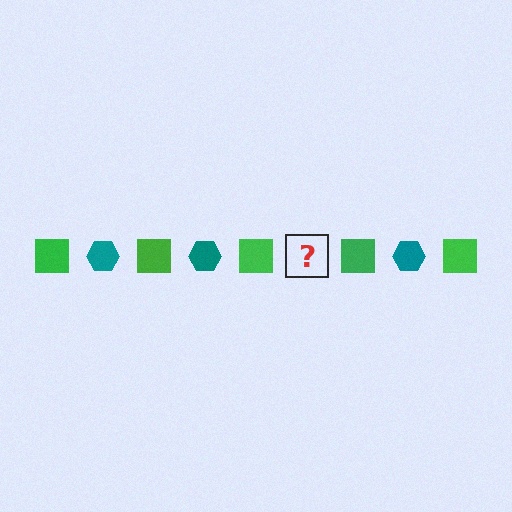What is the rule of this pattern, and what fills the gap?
The rule is that the pattern alternates between green square and teal hexagon. The gap should be filled with a teal hexagon.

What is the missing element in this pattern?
The missing element is a teal hexagon.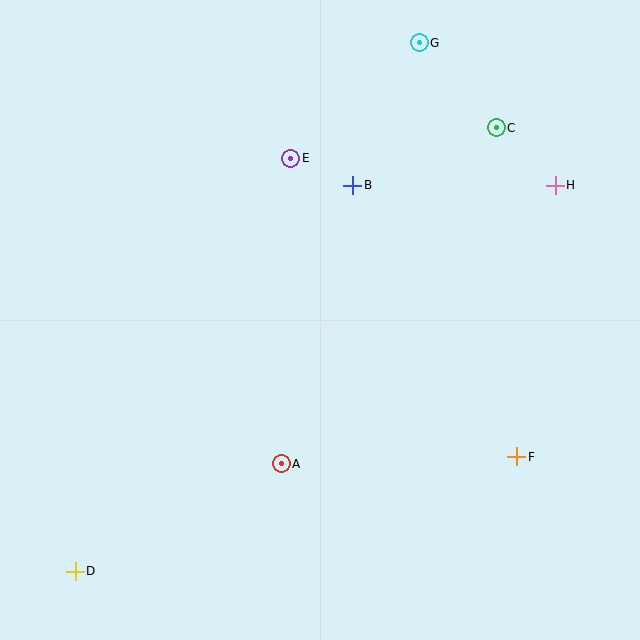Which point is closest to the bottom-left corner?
Point D is closest to the bottom-left corner.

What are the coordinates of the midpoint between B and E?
The midpoint between B and E is at (322, 172).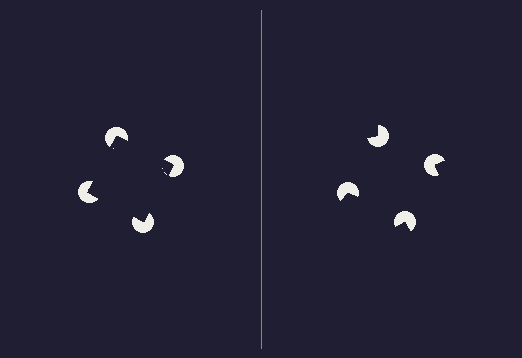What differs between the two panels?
The pac-man discs are positioned identically on both sides; only the wedge orientations differ. On the left they align to a square; on the right they are misaligned.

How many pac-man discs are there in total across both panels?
8 — 4 on each side.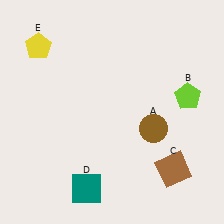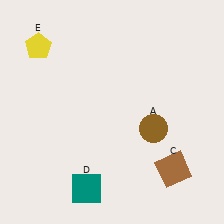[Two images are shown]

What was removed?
The lime pentagon (B) was removed in Image 2.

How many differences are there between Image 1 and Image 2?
There is 1 difference between the two images.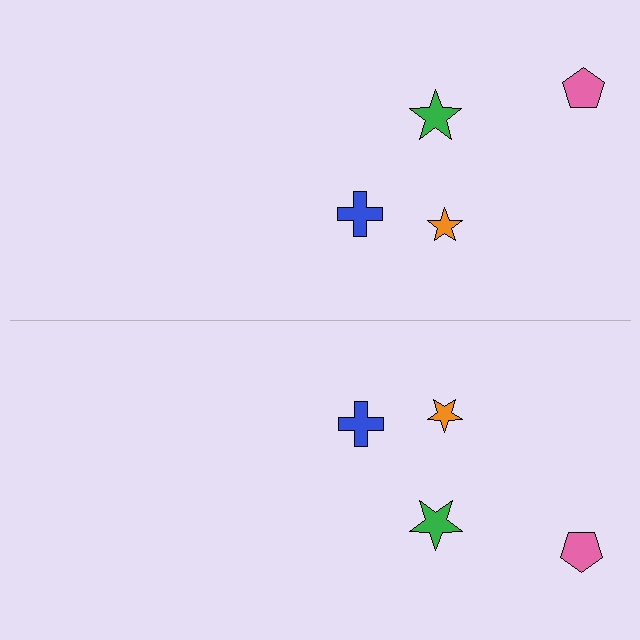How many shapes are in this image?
There are 8 shapes in this image.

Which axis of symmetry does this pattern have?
The pattern has a horizontal axis of symmetry running through the center of the image.